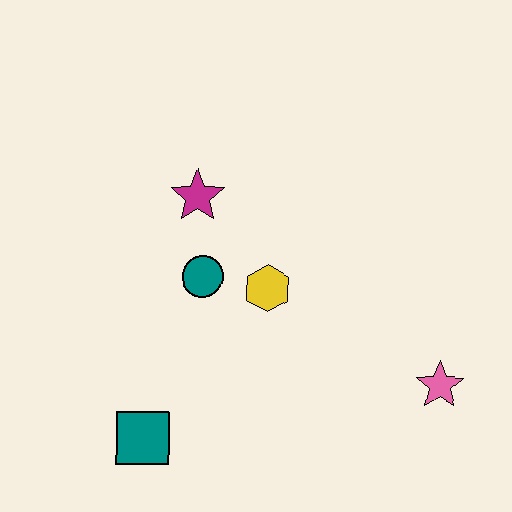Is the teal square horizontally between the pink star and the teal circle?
No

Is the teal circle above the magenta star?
No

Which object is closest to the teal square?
The teal circle is closest to the teal square.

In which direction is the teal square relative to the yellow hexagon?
The teal square is below the yellow hexagon.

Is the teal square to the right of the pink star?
No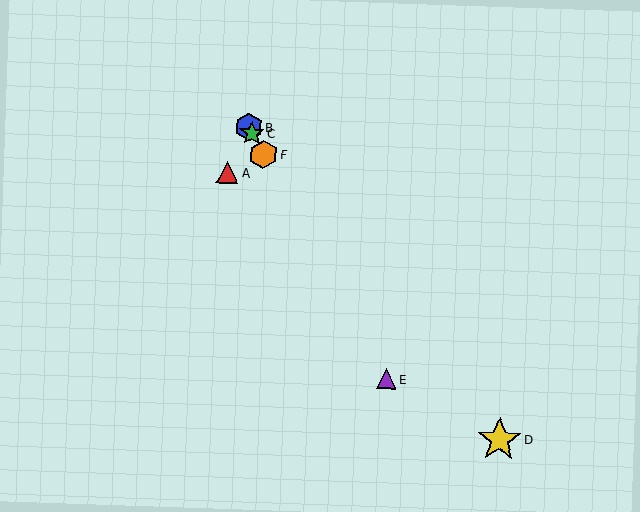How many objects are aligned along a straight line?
4 objects (B, C, E, F) are aligned along a straight line.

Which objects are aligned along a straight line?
Objects B, C, E, F are aligned along a straight line.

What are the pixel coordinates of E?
Object E is at (386, 379).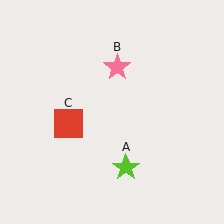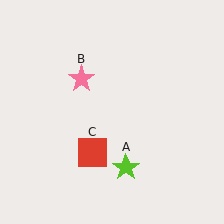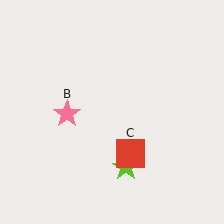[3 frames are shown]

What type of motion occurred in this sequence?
The pink star (object B), red square (object C) rotated counterclockwise around the center of the scene.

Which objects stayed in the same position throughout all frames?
Lime star (object A) remained stationary.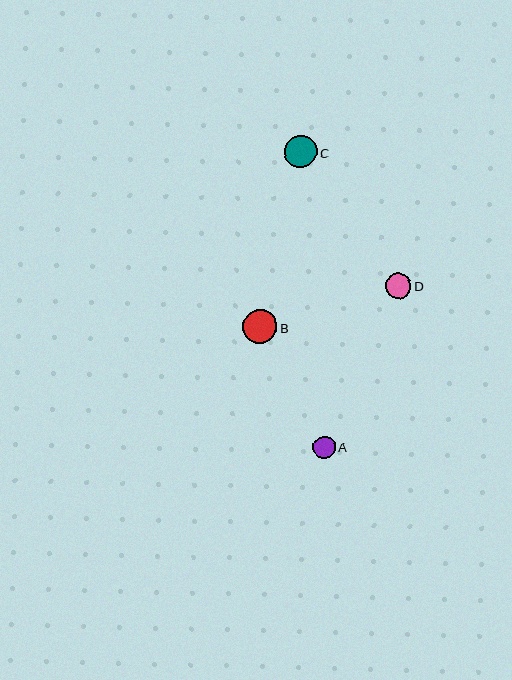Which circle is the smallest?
Circle A is the smallest with a size of approximately 23 pixels.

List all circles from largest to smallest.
From largest to smallest: B, C, D, A.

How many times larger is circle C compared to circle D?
Circle C is approximately 1.3 times the size of circle D.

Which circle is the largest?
Circle B is the largest with a size of approximately 34 pixels.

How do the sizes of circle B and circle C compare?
Circle B and circle C are approximately the same size.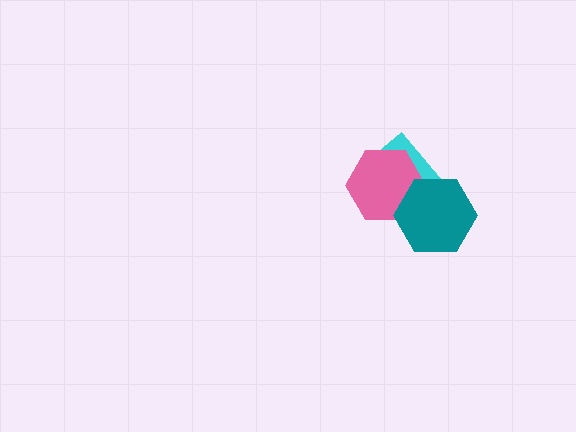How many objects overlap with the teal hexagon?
2 objects overlap with the teal hexagon.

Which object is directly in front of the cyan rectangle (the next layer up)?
The pink hexagon is directly in front of the cyan rectangle.